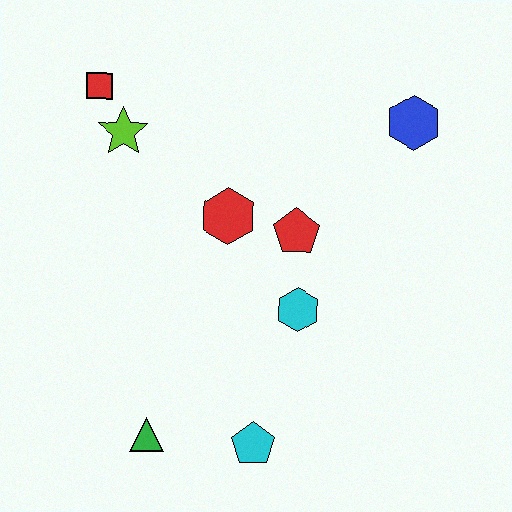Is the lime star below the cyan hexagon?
No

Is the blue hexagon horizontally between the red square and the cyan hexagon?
No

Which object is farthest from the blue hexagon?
The green triangle is farthest from the blue hexagon.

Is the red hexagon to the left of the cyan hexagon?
Yes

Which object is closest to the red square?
The lime star is closest to the red square.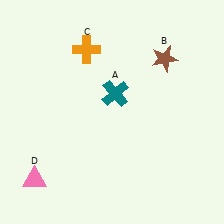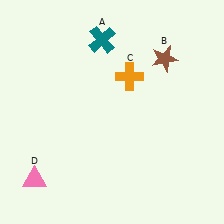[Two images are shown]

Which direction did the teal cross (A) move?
The teal cross (A) moved up.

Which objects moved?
The objects that moved are: the teal cross (A), the orange cross (C).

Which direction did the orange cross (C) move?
The orange cross (C) moved right.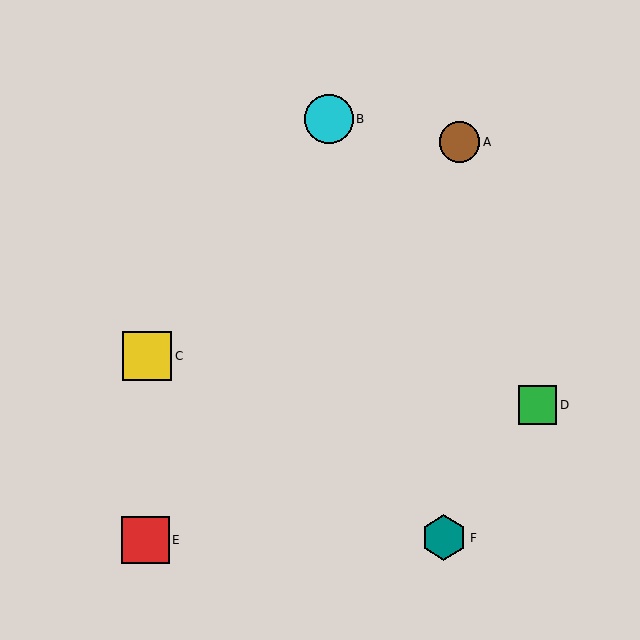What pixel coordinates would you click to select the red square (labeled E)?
Click at (146, 540) to select the red square E.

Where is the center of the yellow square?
The center of the yellow square is at (147, 356).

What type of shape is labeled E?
Shape E is a red square.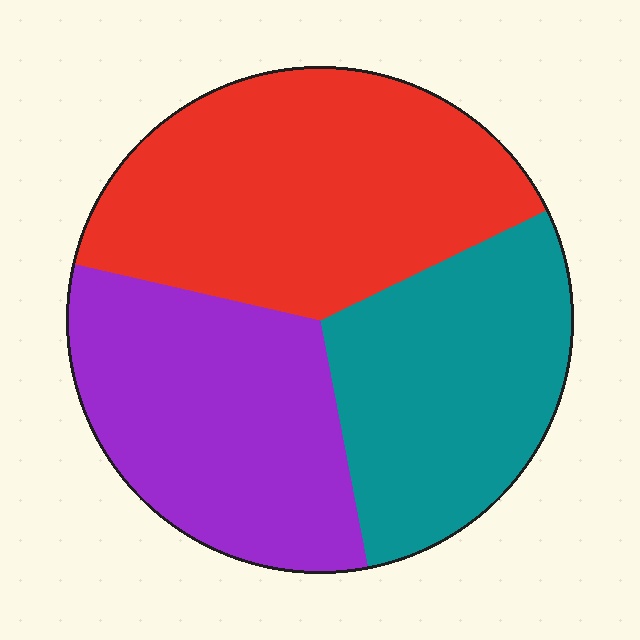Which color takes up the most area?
Red, at roughly 40%.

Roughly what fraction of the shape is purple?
Purple covers 32% of the shape.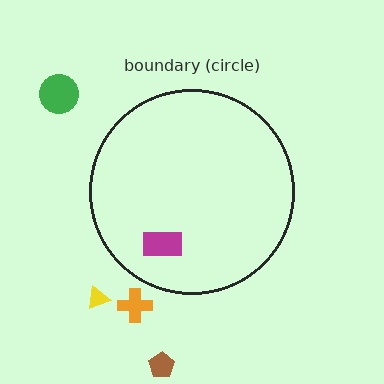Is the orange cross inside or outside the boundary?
Outside.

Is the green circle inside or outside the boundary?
Outside.